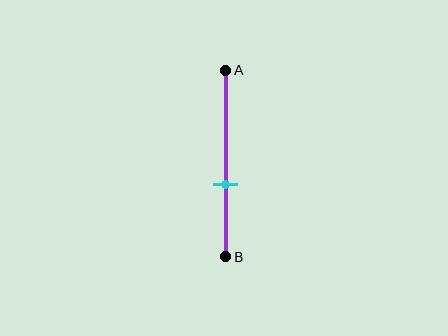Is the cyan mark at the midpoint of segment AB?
No, the mark is at about 60% from A, not at the 50% midpoint.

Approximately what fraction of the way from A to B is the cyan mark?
The cyan mark is approximately 60% of the way from A to B.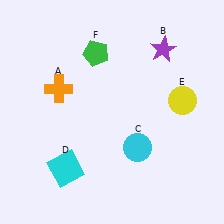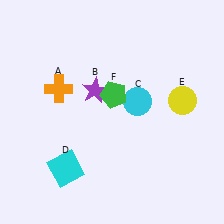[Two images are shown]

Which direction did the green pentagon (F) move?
The green pentagon (F) moved down.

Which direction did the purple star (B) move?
The purple star (B) moved left.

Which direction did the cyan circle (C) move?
The cyan circle (C) moved up.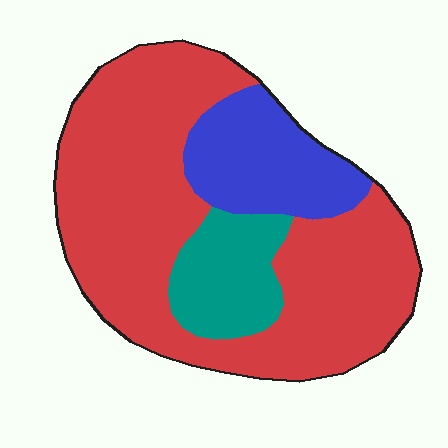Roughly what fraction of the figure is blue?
Blue takes up about one fifth (1/5) of the figure.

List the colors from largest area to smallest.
From largest to smallest: red, blue, teal.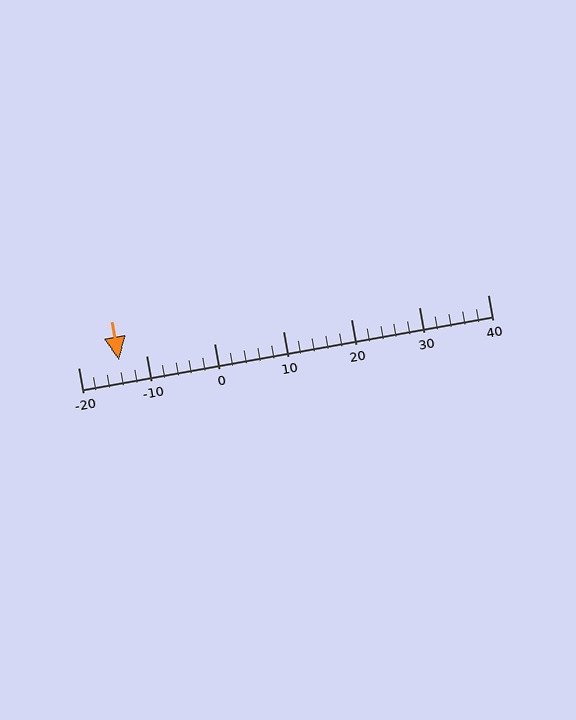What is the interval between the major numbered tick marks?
The major tick marks are spaced 10 units apart.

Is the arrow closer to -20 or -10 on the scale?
The arrow is closer to -10.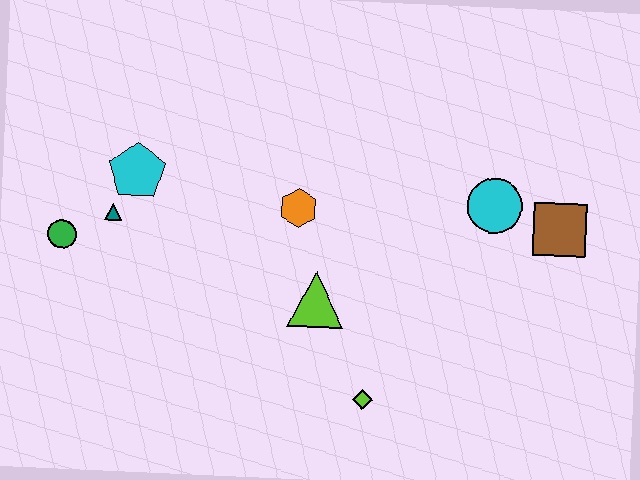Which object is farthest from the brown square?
The green circle is farthest from the brown square.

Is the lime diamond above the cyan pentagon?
No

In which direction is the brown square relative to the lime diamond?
The brown square is to the right of the lime diamond.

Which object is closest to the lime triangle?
The orange hexagon is closest to the lime triangle.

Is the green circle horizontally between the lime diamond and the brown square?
No